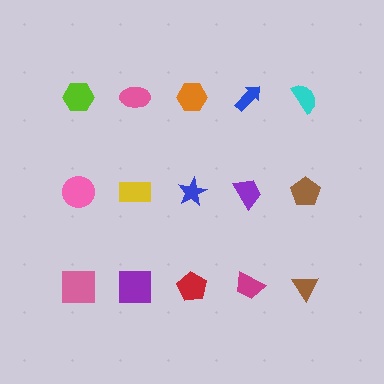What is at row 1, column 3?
An orange hexagon.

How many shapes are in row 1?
5 shapes.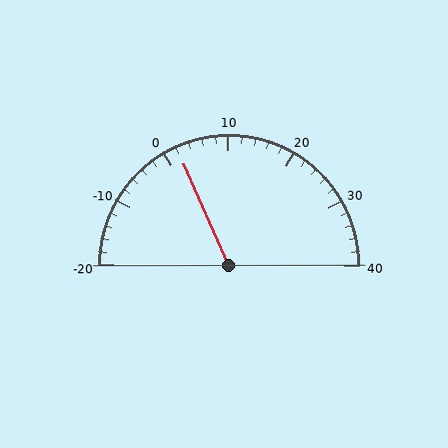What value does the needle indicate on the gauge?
The needle indicates approximately 2.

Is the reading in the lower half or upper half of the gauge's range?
The reading is in the lower half of the range (-20 to 40).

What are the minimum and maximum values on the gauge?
The gauge ranges from -20 to 40.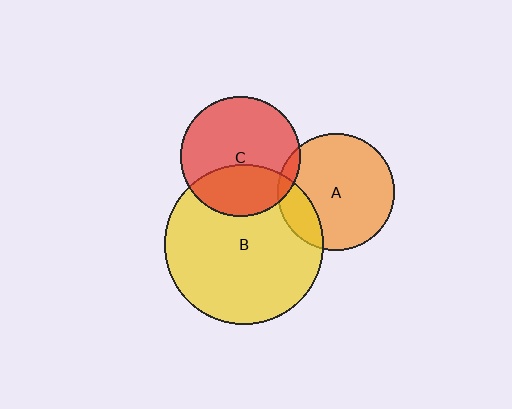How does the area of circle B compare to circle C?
Approximately 1.8 times.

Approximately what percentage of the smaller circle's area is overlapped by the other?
Approximately 5%.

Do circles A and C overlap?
Yes.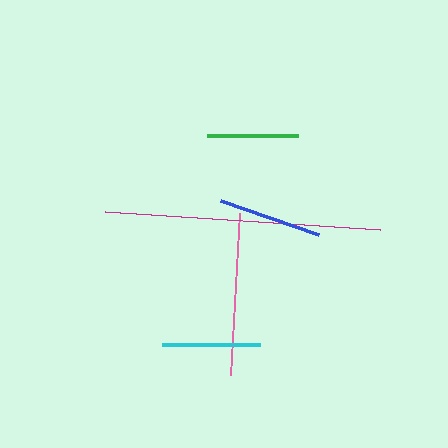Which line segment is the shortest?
The green line is the shortest at approximately 91 pixels.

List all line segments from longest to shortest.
From longest to shortest: magenta, pink, blue, cyan, green.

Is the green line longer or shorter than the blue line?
The blue line is longer than the green line.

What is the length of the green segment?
The green segment is approximately 91 pixels long.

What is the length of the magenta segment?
The magenta segment is approximately 275 pixels long.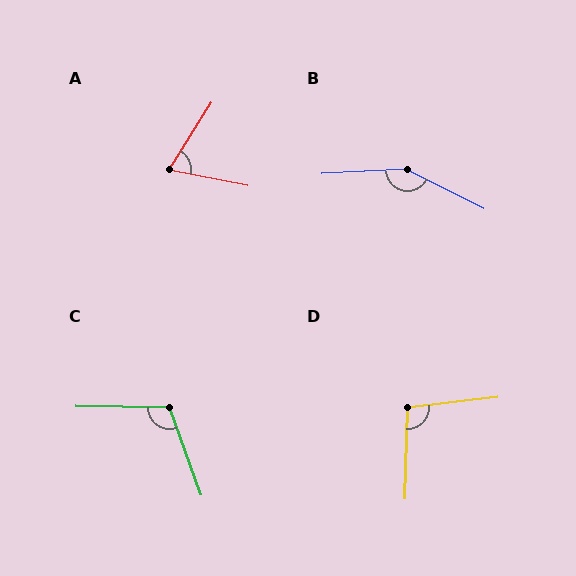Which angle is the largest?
B, at approximately 150 degrees.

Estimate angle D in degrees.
Approximately 98 degrees.